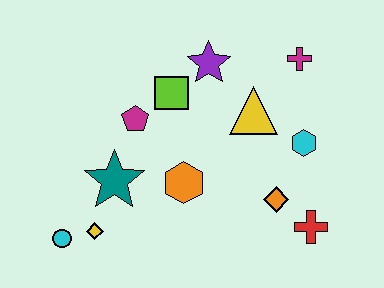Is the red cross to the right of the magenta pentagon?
Yes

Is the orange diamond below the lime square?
Yes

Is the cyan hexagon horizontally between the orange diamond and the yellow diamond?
No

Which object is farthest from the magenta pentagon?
The red cross is farthest from the magenta pentagon.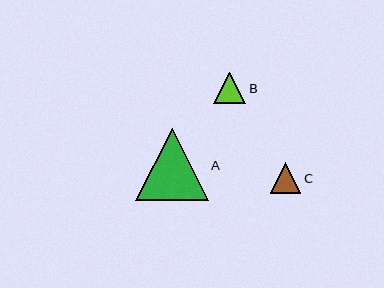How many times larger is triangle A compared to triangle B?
Triangle A is approximately 2.3 times the size of triangle B.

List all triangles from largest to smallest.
From largest to smallest: A, B, C.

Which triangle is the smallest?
Triangle C is the smallest with a size of approximately 31 pixels.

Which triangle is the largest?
Triangle A is the largest with a size of approximately 73 pixels.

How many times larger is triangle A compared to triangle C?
Triangle A is approximately 2.4 times the size of triangle C.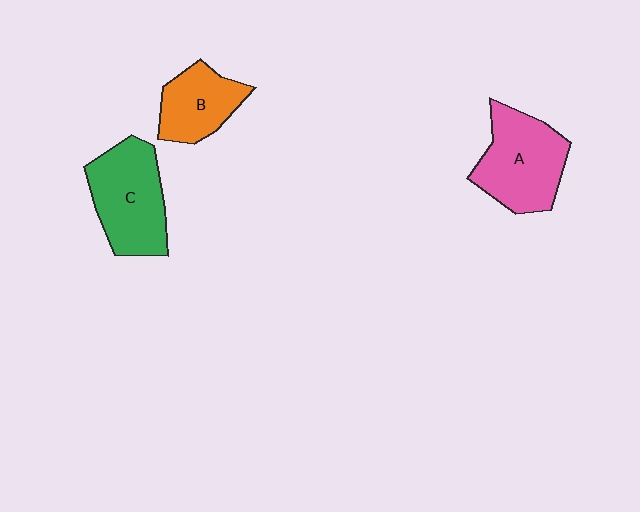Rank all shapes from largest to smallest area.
From largest to smallest: C (green), A (pink), B (orange).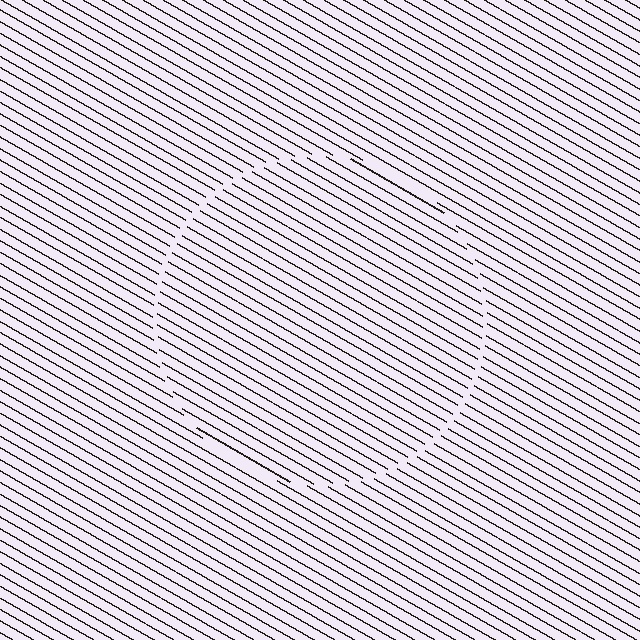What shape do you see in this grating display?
An illusory circle. The interior of the shape contains the same grating, shifted by half a period — the contour is defined by the phase discontinuity where line-ends from the inner and outer gratings abut.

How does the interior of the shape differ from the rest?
The interior of the shape contains the same grating, shifted by half a period — the contour is defined by the phase discontinuity where line-ends from the inner and outer gratings abut.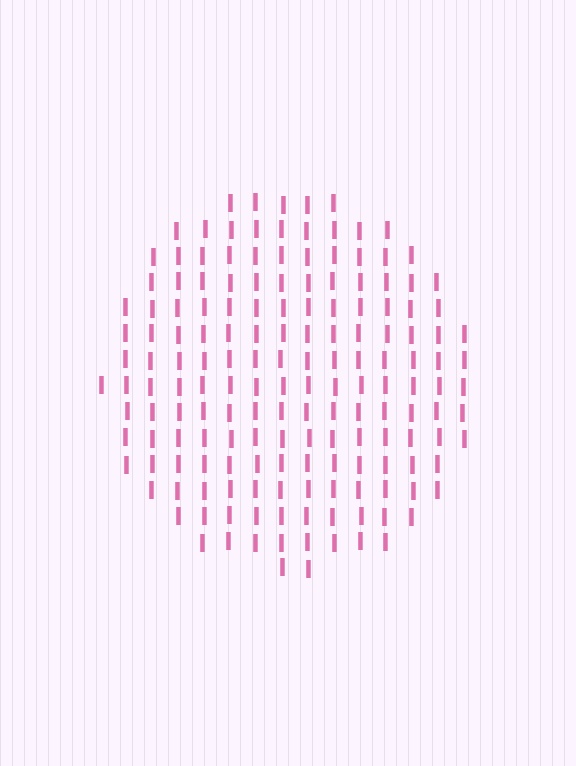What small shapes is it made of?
It is made of small letter I's.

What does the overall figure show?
The overall figure shows a circle.